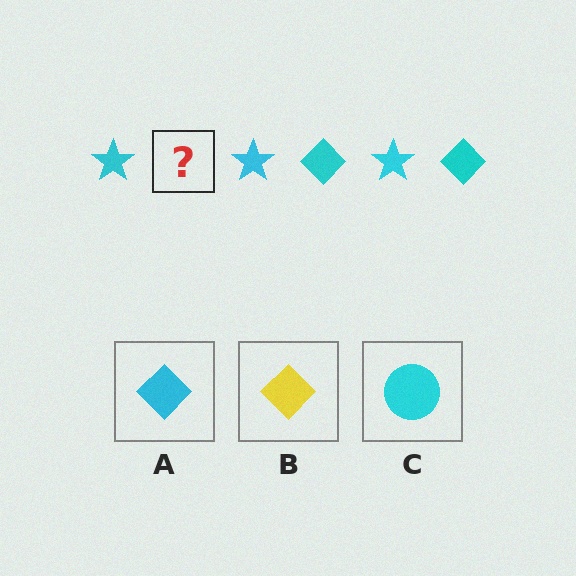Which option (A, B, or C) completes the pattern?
A.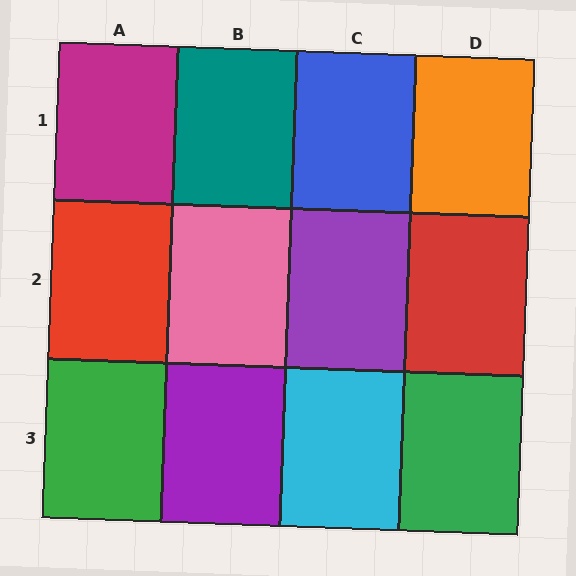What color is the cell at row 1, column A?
Magenta.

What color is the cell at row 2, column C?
Purple.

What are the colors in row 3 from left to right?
Green, purple, cyan, green.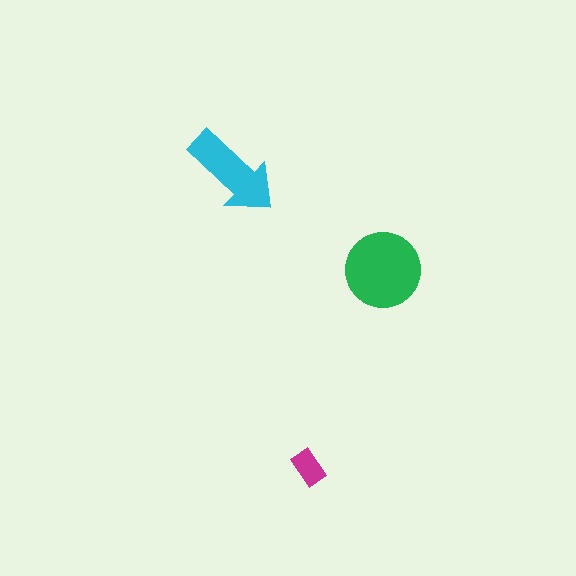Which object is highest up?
The cyan arrow is topmost.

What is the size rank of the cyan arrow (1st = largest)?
2nd.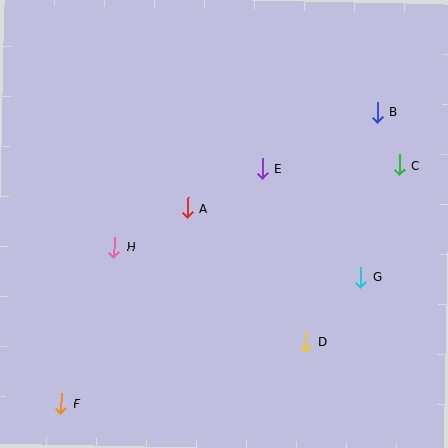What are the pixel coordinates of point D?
Point D is at (306, 341).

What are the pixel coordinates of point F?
Point F is at (61, 404).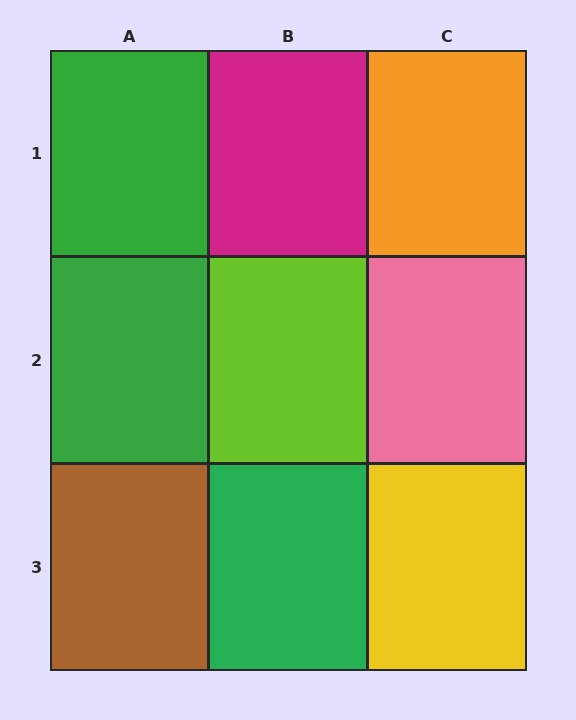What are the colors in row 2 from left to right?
Green, lime, pink.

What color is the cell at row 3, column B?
Green.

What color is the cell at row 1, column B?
Magenta.